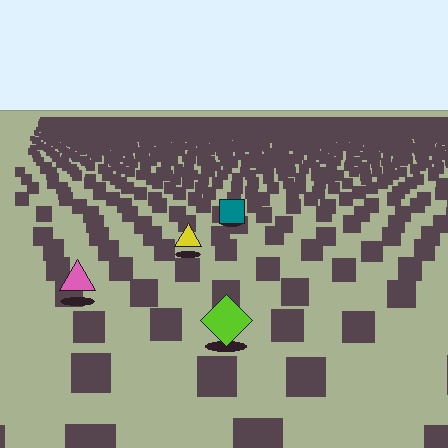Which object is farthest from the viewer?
The teal square is farthest from the viewer. It appears smaller and the ground texture around it is denser.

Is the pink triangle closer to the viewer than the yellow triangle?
Yes. The pink triangle is closer — you can tell from the texture gradient: the ground texture is coarser near it.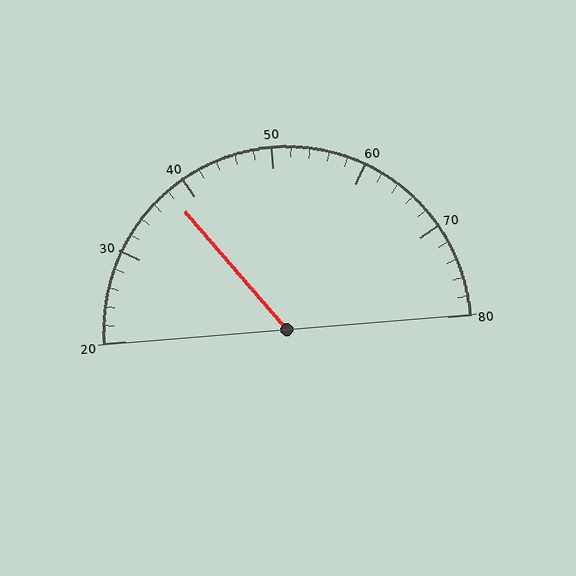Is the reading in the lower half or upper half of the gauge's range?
The reading is in the lower half of the range (20 to 80).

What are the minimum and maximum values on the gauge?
The gauge ranges from 20 to 80.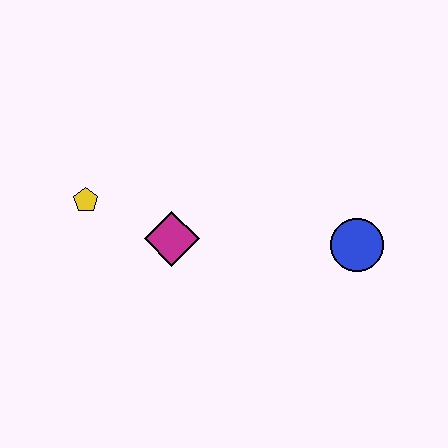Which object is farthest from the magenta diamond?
The blue circle is farthest from the magenta diamond.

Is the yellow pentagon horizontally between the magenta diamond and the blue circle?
No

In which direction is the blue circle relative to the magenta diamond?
The blue circle is to the right of the magenta diamond.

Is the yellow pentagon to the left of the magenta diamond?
Yes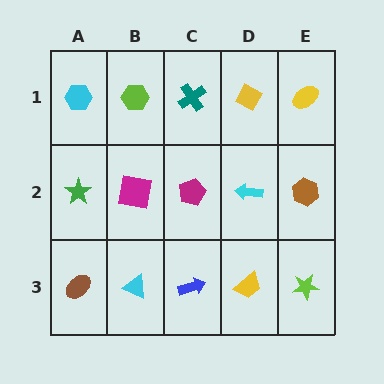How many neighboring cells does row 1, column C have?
3.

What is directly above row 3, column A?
A green star.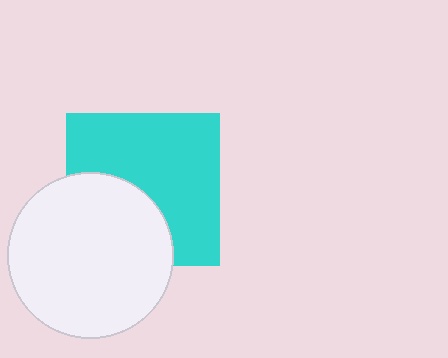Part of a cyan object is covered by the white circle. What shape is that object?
It is a square.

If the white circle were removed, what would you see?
You would see the complete cyan square.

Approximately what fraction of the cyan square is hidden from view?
Roughly 37% of the cyan square is hidden behind the white circle.